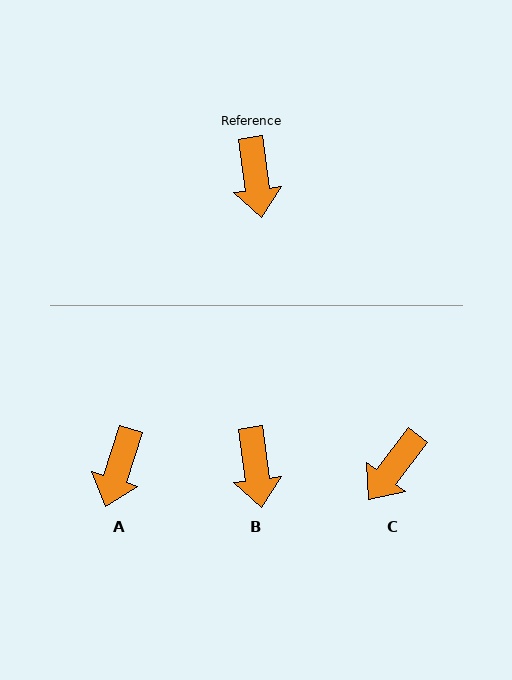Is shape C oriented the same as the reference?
No, it is off by about 45 degrees.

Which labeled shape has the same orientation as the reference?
B.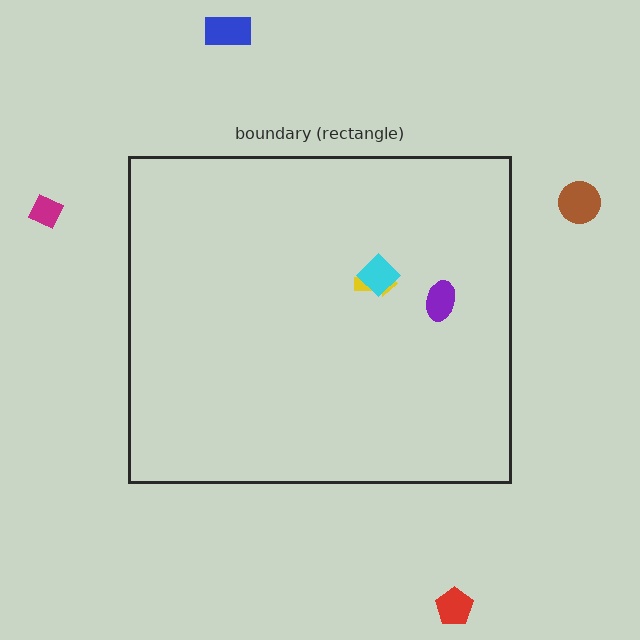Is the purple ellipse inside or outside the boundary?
Inside.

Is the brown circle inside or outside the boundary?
Outside.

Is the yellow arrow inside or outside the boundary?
Inside.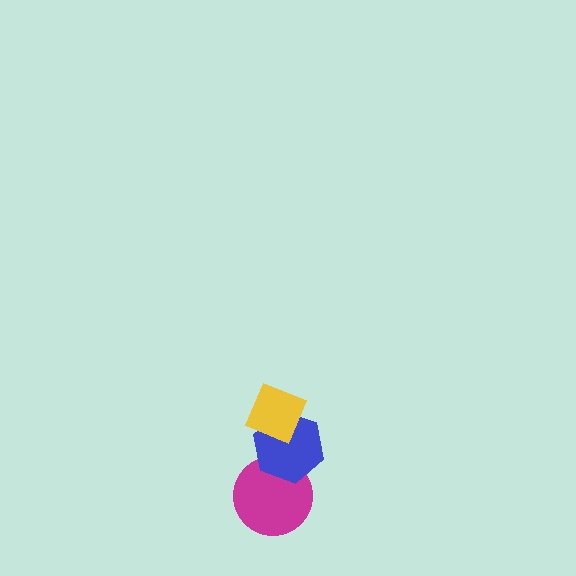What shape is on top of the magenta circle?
The blue hexagon is on top of the magenta circle.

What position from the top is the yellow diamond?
The yellow diamond is 1st from the top.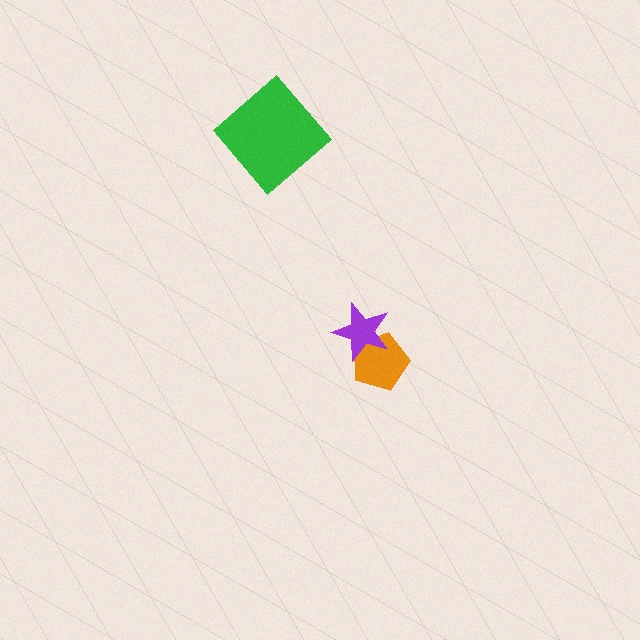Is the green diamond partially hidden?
No, no other shape covers it.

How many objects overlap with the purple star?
1 object overlaps with the purple star.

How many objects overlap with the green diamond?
0 objects overlap with the green diamond.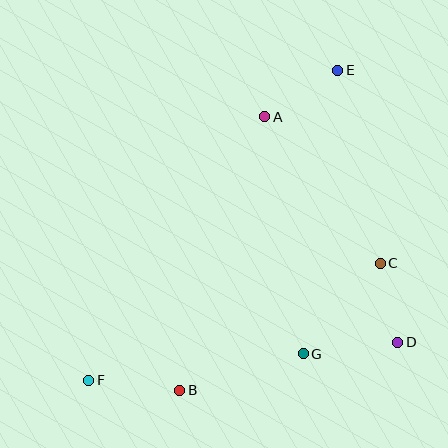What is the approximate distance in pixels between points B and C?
The distance between B and C is approximately 238 pixels.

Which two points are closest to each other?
Points C and D are closest to each other.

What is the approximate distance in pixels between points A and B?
The distance between A and B is approximately 287 pixels.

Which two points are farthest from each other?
Points E and F are farthest from each other.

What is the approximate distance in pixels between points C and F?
The distance between C and F is approximately 314 pixels.